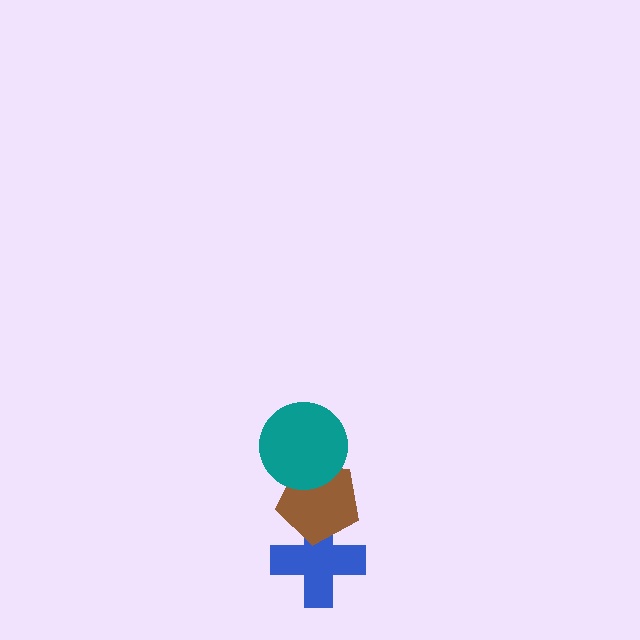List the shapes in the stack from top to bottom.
From top to bottom: the teal circle, the brown pentagon, the blue cross.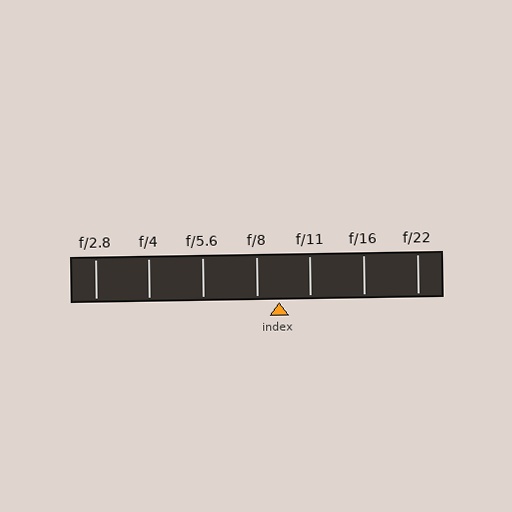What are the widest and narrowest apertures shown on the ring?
The widest aperture shown is f/2.8 and the narrowest is f/22.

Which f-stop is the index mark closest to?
The index mark is closest to f/8.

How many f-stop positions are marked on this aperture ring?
There are 7 f-stop positions marked.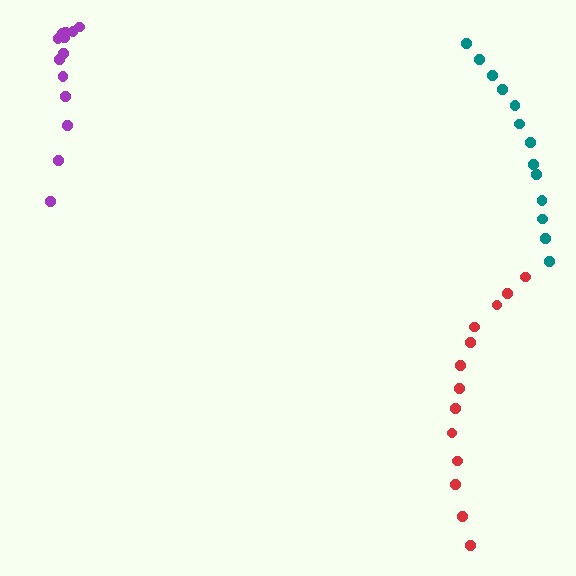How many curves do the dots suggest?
There are 3 distinct paths.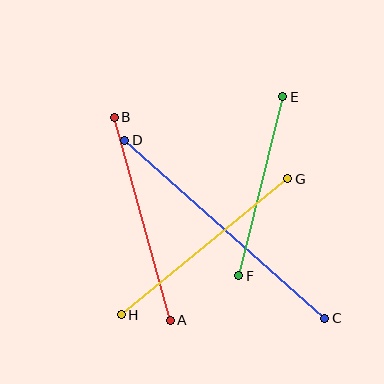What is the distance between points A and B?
The distance is approximately 210 pixels.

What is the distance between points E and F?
The distance is approximately 185 pixels.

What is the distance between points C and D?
The distance is approximately 268 pixels.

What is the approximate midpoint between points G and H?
The midpoint is at approximately (204, 247) pixels.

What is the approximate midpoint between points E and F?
The midpoint is at approximately (261, 186) pixels.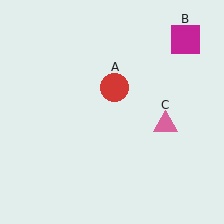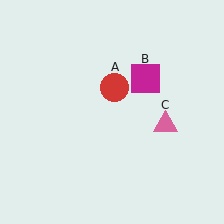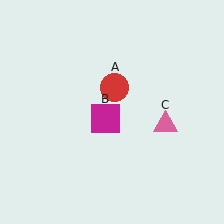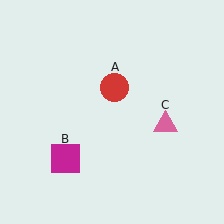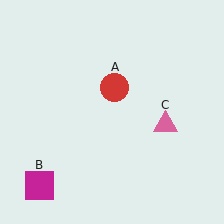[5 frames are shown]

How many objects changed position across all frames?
1 object changed position: magenta square (object B).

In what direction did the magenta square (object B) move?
The magenta square (object B) moved down and to the left.